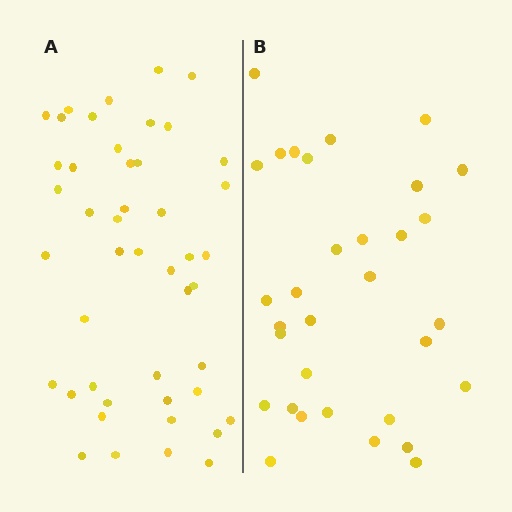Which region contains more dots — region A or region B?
Region A (the left region) has more dots.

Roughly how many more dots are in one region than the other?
Region A has approximately 15 more dots than region B.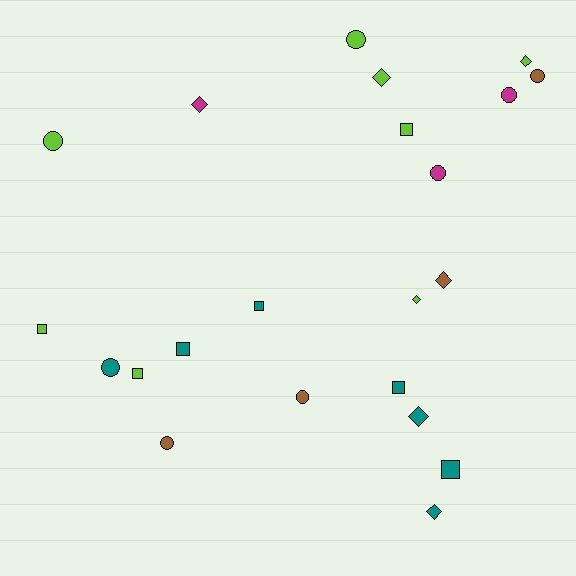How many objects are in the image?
There are 22 objects.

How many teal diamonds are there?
There are 2 teal diamonds.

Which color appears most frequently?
Lime, with 8 objects.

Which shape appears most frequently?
Circle, with 8 objects.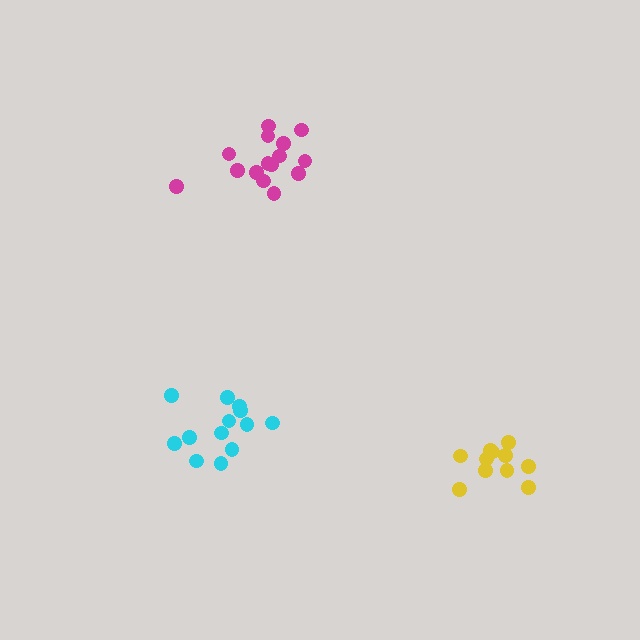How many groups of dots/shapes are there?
There are 3 groups.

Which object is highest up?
The magenta cluster is topmost.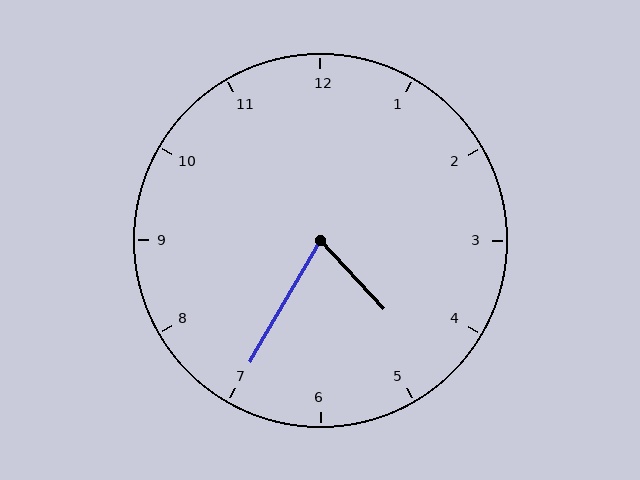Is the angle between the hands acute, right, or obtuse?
It is acute.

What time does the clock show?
4:35.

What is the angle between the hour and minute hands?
Approximately 72 degrees.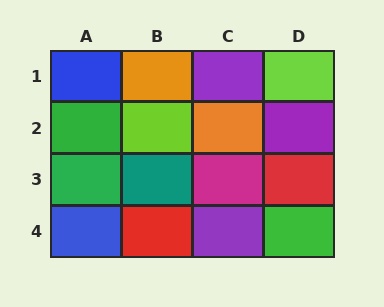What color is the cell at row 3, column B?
Teal.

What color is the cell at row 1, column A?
Blue.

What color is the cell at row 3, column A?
Green.